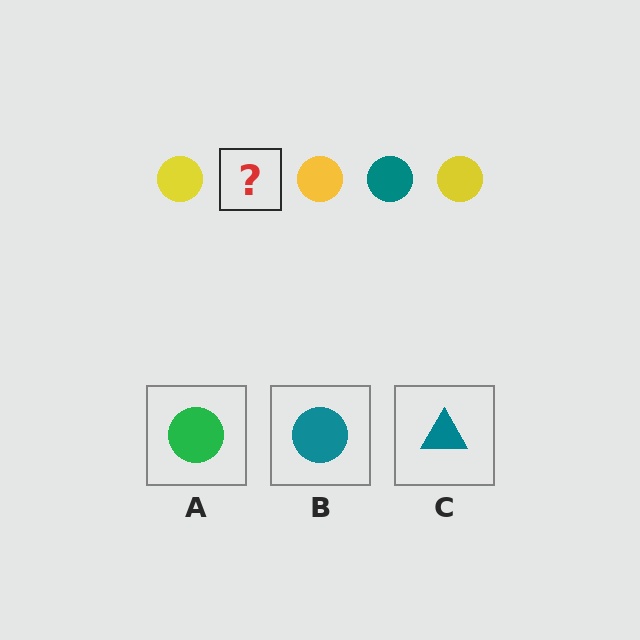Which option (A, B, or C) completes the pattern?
B.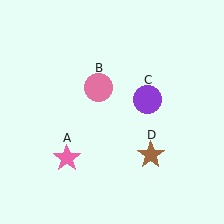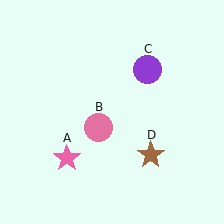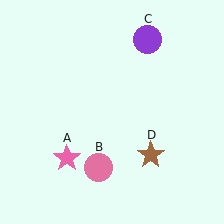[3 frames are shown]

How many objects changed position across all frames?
2 objects changed position: pink circle (object B), purple circle (object C).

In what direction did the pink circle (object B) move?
The pink circle (object B) moved down.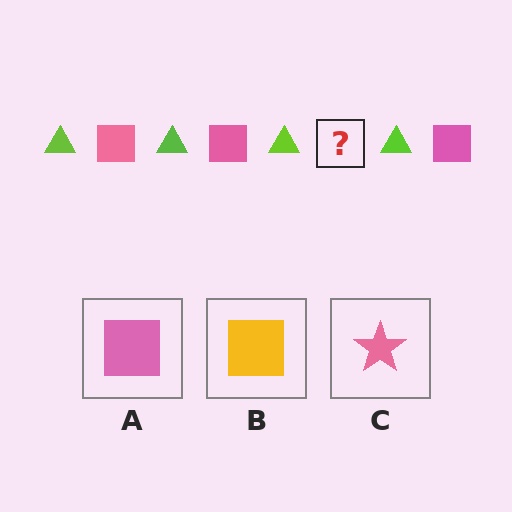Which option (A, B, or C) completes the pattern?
A.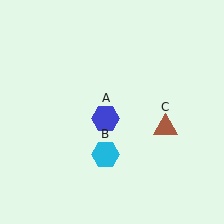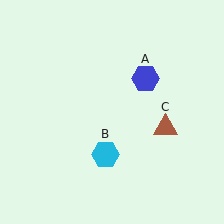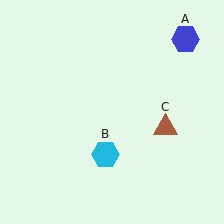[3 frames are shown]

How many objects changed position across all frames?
1 object changed position: blue hexagon (object A).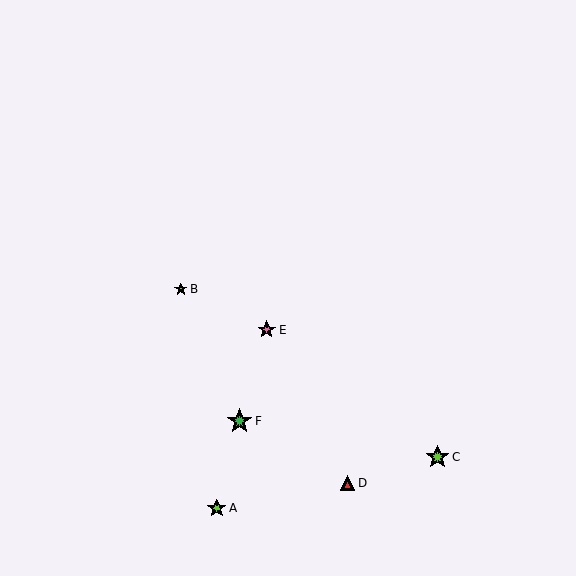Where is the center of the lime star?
The center of the lime star is at (438, 457).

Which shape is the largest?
The green star (labeled F) is the largest.